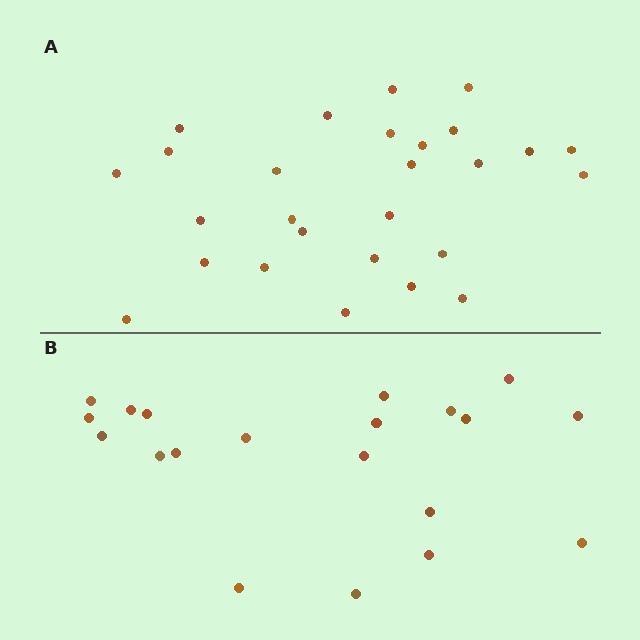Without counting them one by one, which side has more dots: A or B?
Region A (the top region) has more dots.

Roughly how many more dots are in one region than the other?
Region A has roughly 8 or so more dots than region B.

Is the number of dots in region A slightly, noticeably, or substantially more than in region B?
Region A has noticeably more, but not dramatically so. The ratio is roughly 1.4 to 1.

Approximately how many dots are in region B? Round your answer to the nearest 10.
About 20 dots.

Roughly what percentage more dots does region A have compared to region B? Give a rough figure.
About 35% more.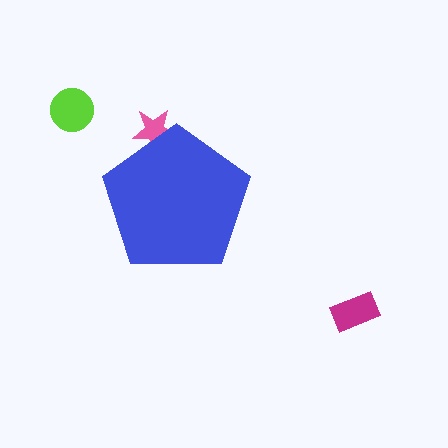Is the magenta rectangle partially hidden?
No, the magenta rectangle is fully visible.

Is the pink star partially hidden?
Yes, the pink star is partially hidden behind the blue pentagon.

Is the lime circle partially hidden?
No, the lime circle is fully visible.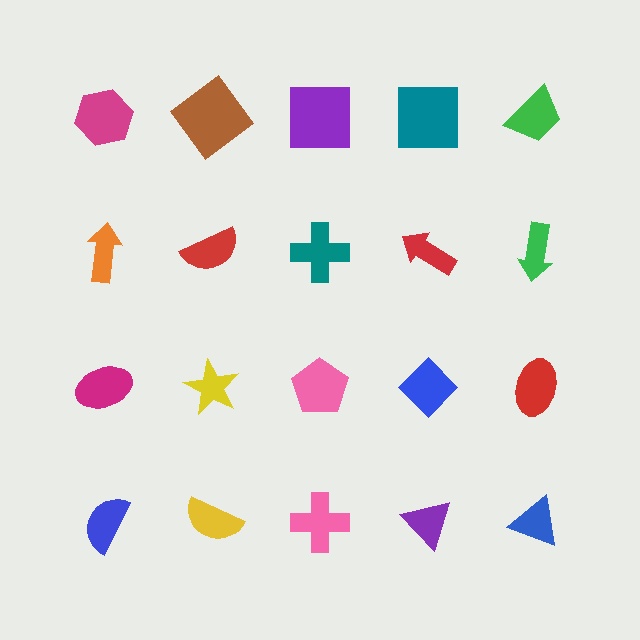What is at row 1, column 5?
A green trapezoid.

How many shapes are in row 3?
5 shapes.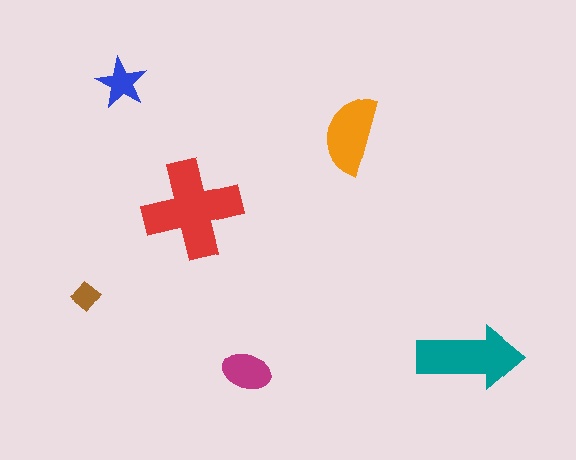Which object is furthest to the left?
The brown diamond is leftmost.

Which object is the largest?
The red cross.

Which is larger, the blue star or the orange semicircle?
The orange semicircle.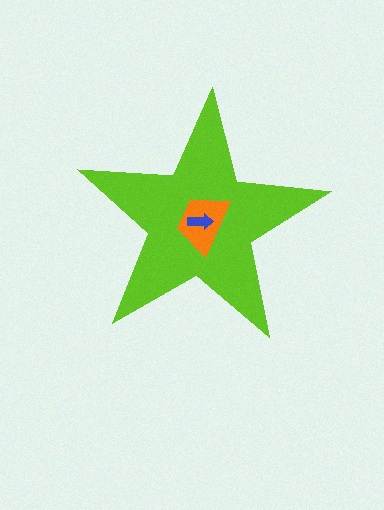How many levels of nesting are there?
3.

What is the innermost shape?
The blue arrow.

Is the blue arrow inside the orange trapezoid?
Yes.